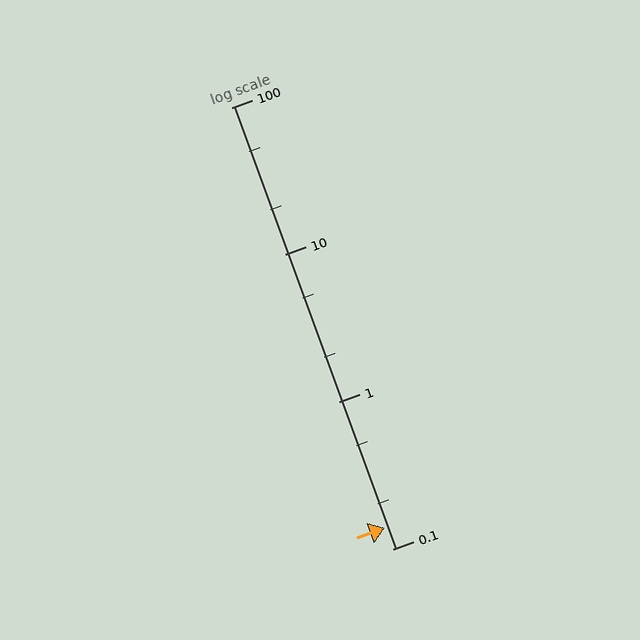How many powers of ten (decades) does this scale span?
The scale spans 3 decades, from 0.1 to 100.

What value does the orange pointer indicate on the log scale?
The pointer indicates approximately 0.14.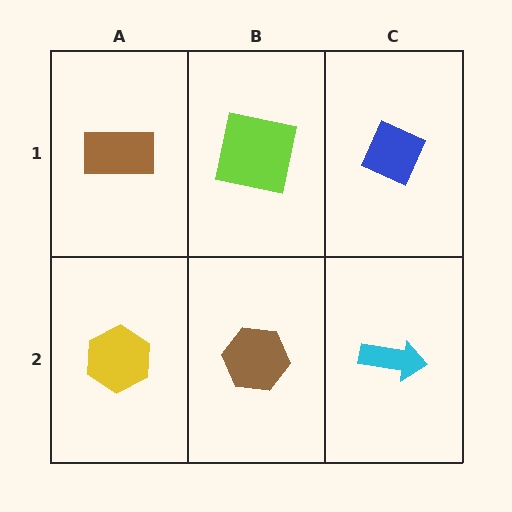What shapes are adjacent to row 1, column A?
A yellow hexagon (row 2, column A), a lime square (row 1, column B).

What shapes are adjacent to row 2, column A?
A brown rectangle (row 1, column A), a brown hexagon (row 2, column B).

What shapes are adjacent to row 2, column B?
A lime square (row 1, column B), a yellow hexagon (row 2, column A), a cyan arrow (row 2, column C).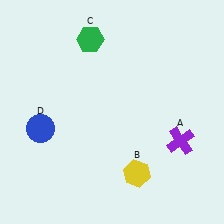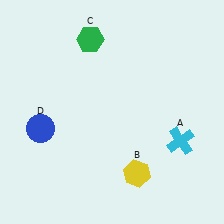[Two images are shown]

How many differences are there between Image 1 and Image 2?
There is 1 difference between the two images.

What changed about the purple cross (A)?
In Image 1, A is purple. In Image 2, it changed to cyan.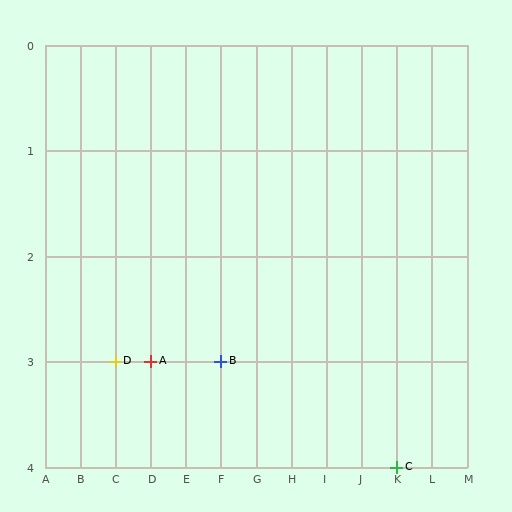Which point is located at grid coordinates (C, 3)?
Point D is at (C, 3).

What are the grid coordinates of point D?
Point D is at grid coordinates (C, 3).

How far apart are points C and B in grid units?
Points C and B are 5 columns and 1 row apart (about 5.1 grid units diagonally).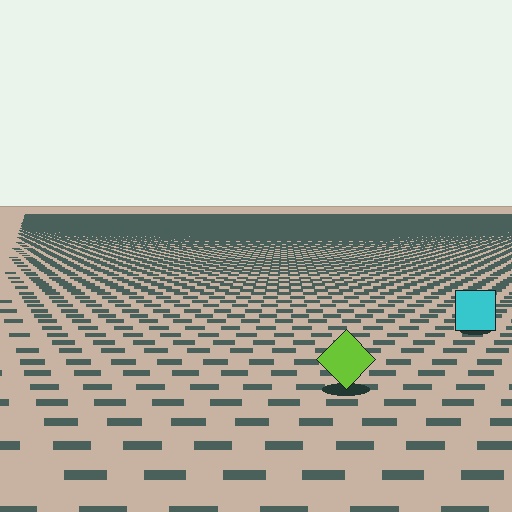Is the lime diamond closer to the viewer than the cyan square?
Yes. The lime diamond is closer — you can tell from the texture gradient: the ground texture is coarser near it.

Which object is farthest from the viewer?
The cyan square is farthest from the viewer. It appears smaller and the ground texture around it is denser.